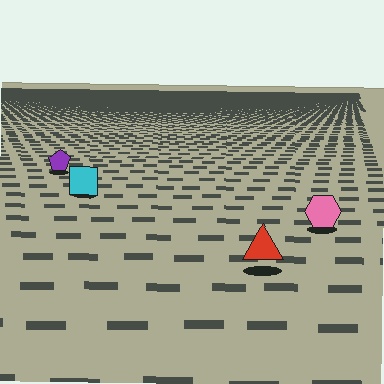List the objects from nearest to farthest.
From nearest to farthest: the red triangle, the pink hexagon, the cyan square, the purple pentagon.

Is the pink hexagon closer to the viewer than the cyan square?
Yes. The pink hexagon is closer — you can tell from the texture gradient: the ground texture is coarser near it.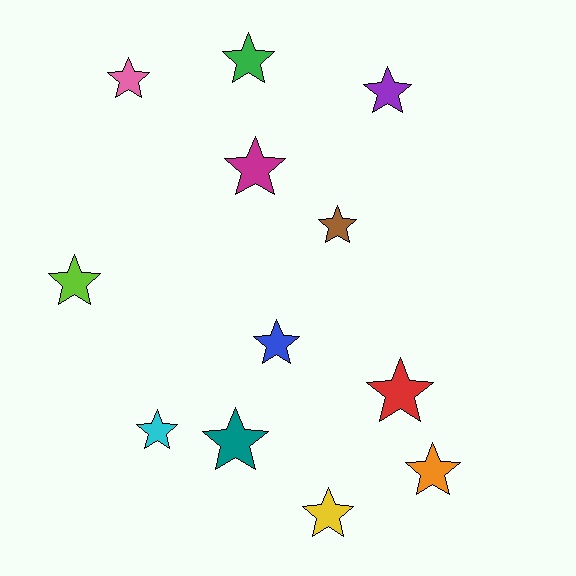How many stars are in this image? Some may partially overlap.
There are 12 stars.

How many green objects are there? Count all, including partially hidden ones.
There is 1 green object.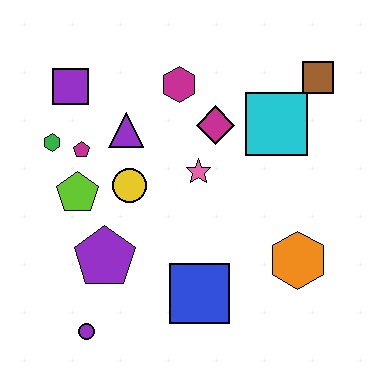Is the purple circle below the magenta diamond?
Yes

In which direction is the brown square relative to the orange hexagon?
The brown square is above the orange hexagon.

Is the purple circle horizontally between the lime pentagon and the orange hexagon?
Yes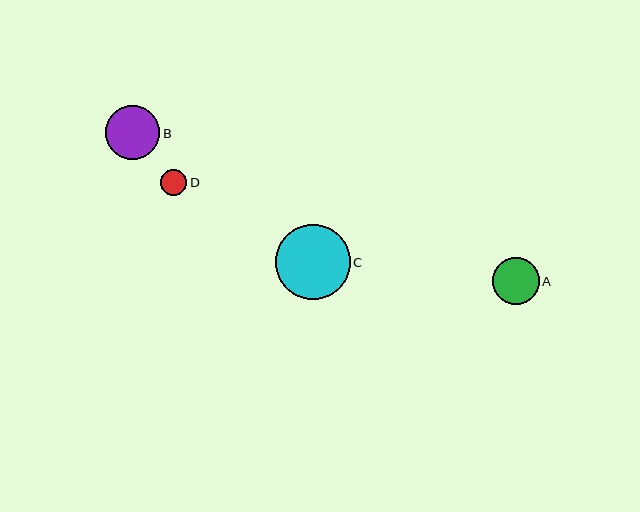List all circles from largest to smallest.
From largest to smallest: C, B, A, D.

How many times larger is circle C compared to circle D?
Circle C is approximately 2.9 times the size of circle D.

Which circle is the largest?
Circle C is the largest with a size of approximately 75 pixels.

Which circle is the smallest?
Circle D is the smallest with a size of approximately 26 pixels.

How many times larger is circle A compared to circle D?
Circle A is approximately 1.8 times the size of circle D.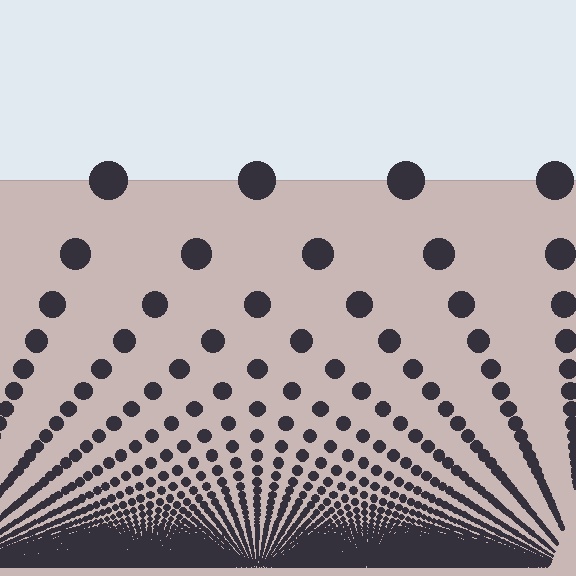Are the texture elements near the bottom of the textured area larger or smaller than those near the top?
Smaller. The gradient is inverted — elements near the bottom are smaller and denser.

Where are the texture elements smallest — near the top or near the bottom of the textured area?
Near the bottom.